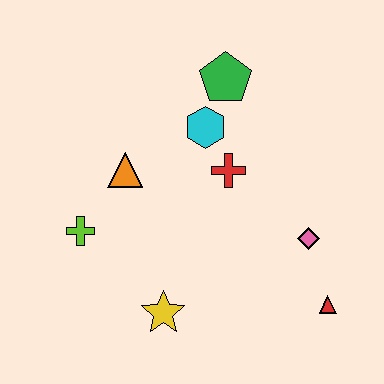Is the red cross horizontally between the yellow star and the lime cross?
No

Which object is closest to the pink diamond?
The red triangle is closest to the pink diamond.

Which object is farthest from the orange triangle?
The red triangle is farthest from the orange triangle.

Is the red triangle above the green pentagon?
No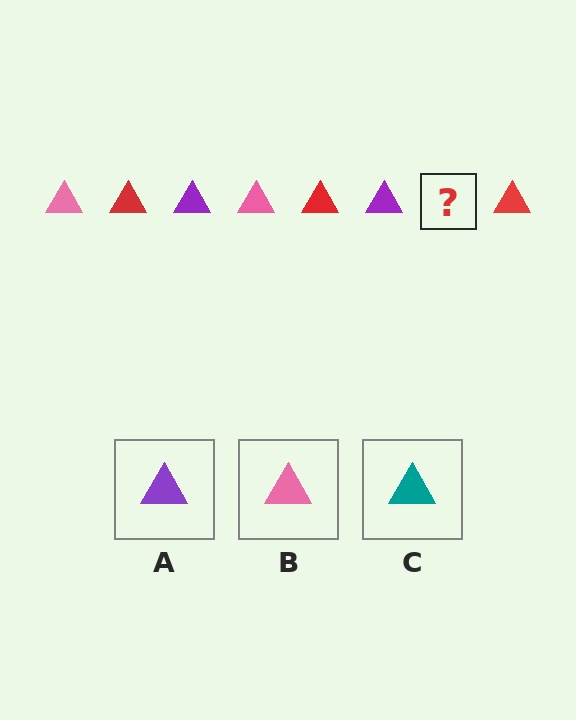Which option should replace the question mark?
Option B.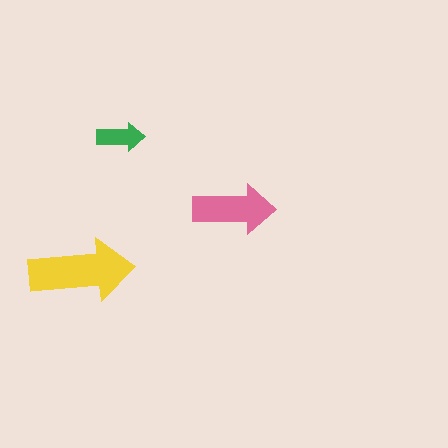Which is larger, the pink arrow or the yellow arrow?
The yellow one.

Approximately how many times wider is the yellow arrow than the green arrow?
About 2 times wider.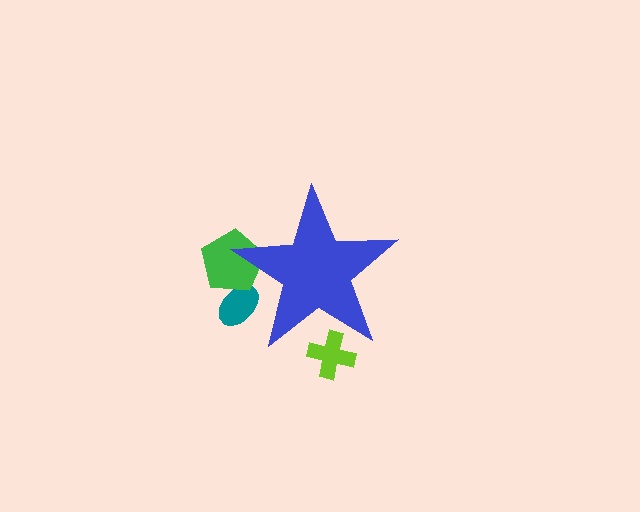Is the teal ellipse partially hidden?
Yes, the teal ellipse is partially hidden behind the blue star.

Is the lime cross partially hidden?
Yes, the lime cross is partially hidden behind the blue star.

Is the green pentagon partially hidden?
Yes, the green pentagon is partially hidden behind the blue star.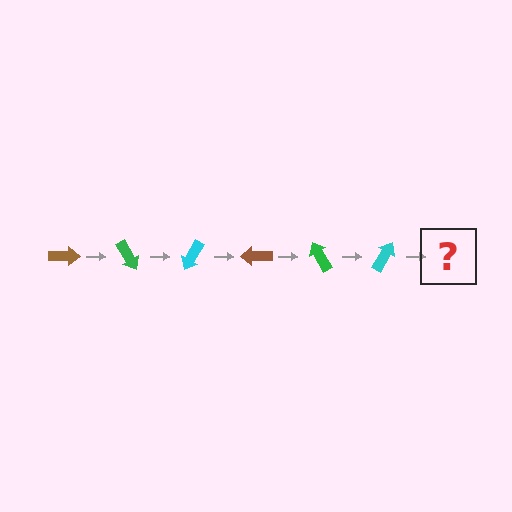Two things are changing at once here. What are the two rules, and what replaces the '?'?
The two rules are that it rotates 60 degrees each step and the color cycles through brown, green, and cyan. The '?' should be a brown arrow, rotated 360 degrees from the start.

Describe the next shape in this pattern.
It should be a brown arrow, rotated 360 degrees from the start.